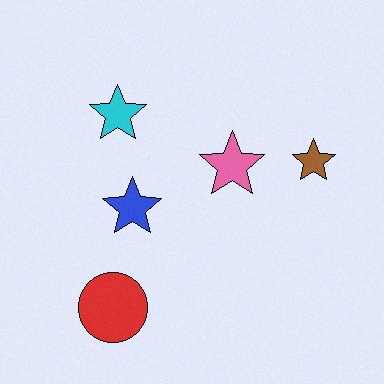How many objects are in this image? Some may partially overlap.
There are 5 objects.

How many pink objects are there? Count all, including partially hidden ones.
There is 1 pink object.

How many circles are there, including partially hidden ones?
There is 1 circle.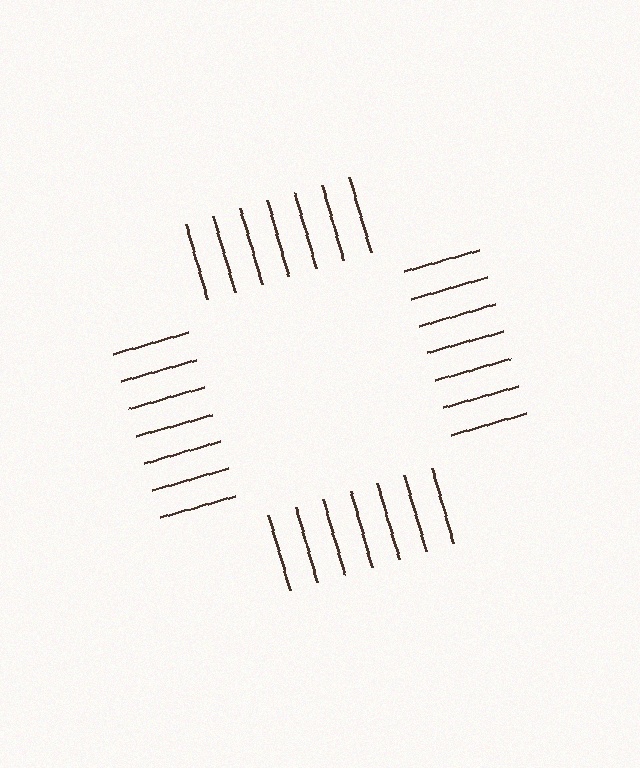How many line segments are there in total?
28 — 7 along each of the 4 edges.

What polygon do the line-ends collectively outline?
An illusory square — the line segments terminate on its edges but no continuous stroke is drawn.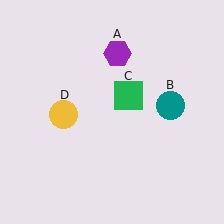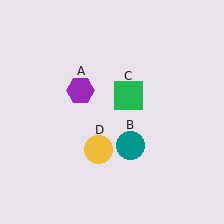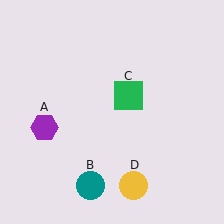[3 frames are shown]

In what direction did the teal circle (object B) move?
The teal circle (object B) moved down and to the left.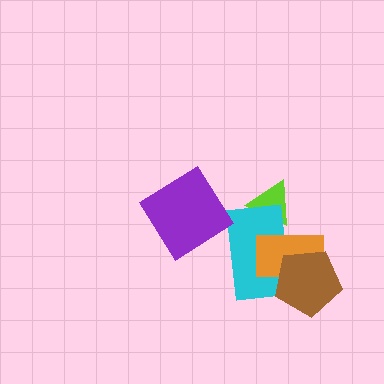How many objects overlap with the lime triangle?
1 object overlaps with the lime triangle.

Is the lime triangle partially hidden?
Yes, it is partially covered by another shape.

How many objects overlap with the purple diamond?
1 object overlaps with the purple diamond.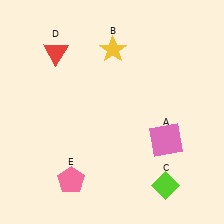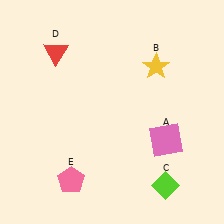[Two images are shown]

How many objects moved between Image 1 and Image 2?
1 object moved between the two images.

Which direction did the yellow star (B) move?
The yellow star (B) moved right.